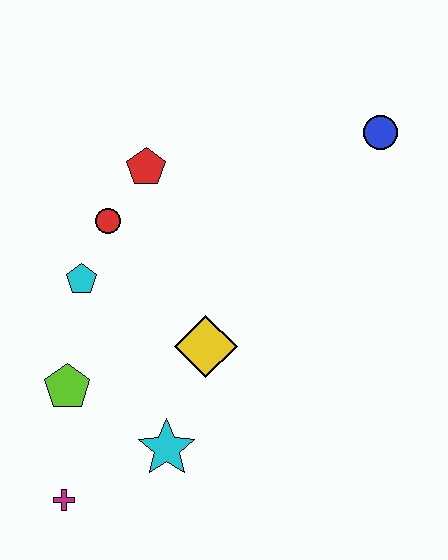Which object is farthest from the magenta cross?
The blue circle is farthest from the magenta cross.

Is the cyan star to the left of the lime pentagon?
No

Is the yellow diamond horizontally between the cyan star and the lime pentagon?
No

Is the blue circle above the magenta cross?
Yes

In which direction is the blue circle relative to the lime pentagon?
The blue circle is to the right of the lime pentagon.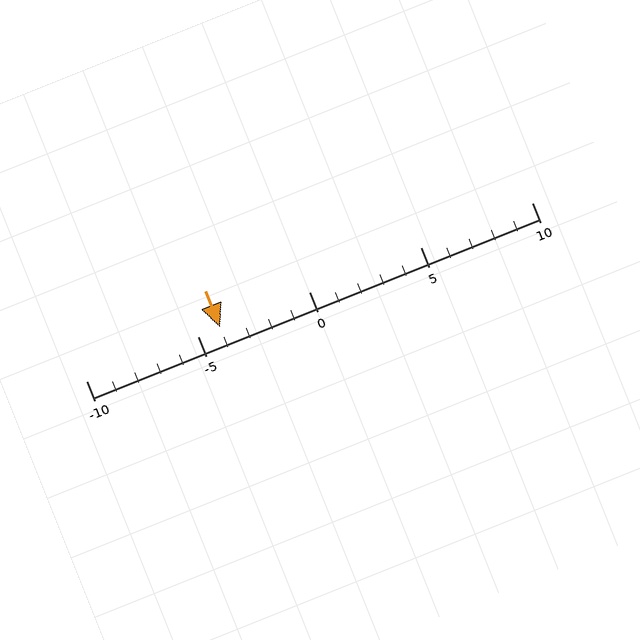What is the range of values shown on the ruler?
The ruler shows values from -10 to 10.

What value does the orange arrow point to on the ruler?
The orange arrow points to approximately -4.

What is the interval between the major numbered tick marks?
The major tick marks are spaced 5 units apart.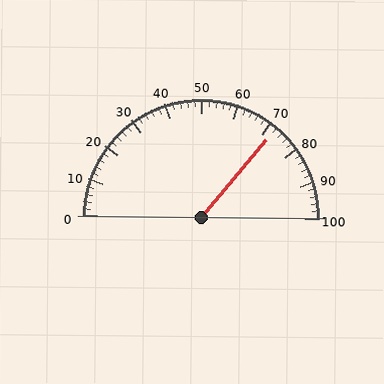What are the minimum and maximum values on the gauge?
The gauge ranges from 0 to 100.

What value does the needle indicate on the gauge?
The needle indicates approximately 72.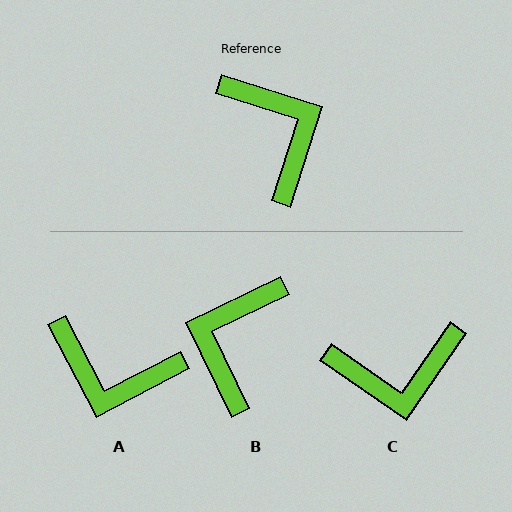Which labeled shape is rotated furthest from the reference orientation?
A, about 135 degrees away.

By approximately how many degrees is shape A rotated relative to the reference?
Approximately 135 degrees clockwise.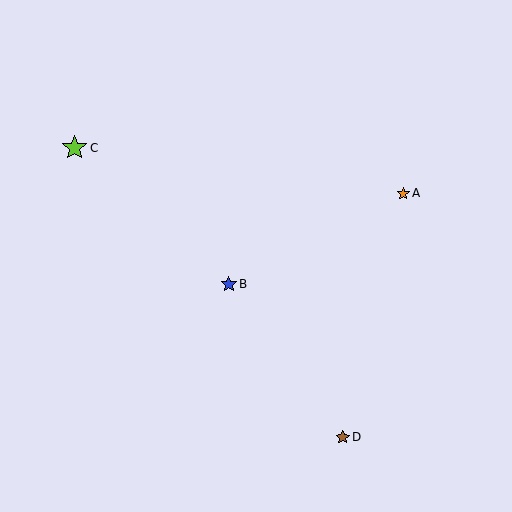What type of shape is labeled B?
Shape B is a blue star.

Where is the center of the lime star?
The center of the lime star is at (75, 148).